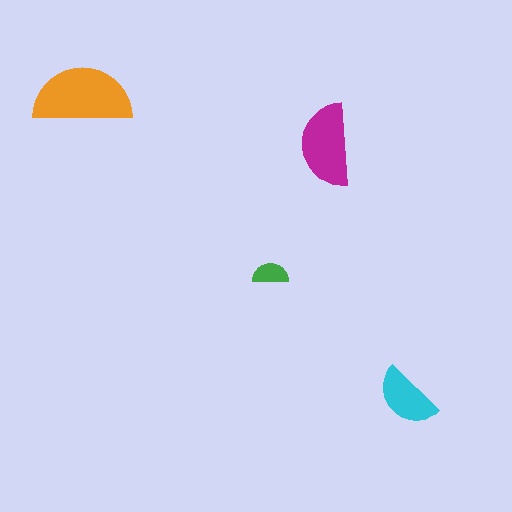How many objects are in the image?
There are 4 objects in the image.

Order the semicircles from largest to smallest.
the orange one, the magenta one, the cyan one, the green one.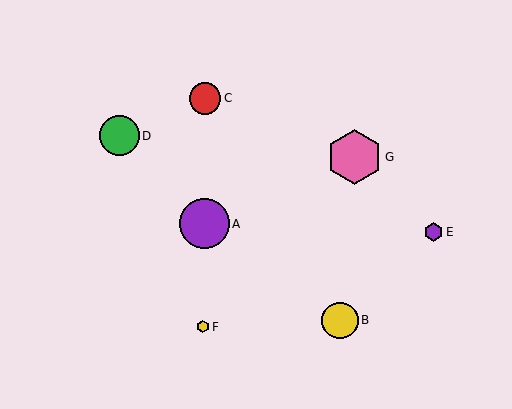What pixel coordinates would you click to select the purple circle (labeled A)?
Click at (204, 224) to select the purple circle A.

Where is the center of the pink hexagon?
The center of the pink hexagon is at (355, 157).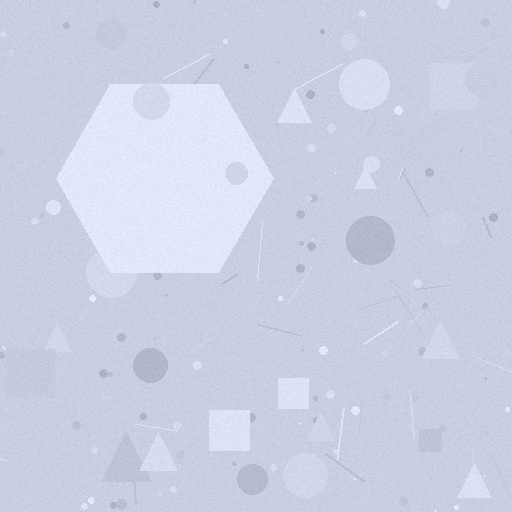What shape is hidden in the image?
A hexagon is hidden in the image.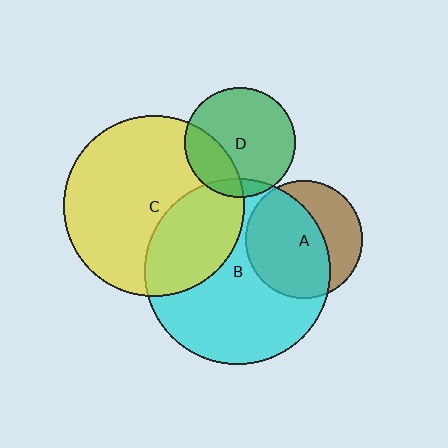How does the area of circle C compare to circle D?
Approximately 2.7 times.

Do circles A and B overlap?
Yes.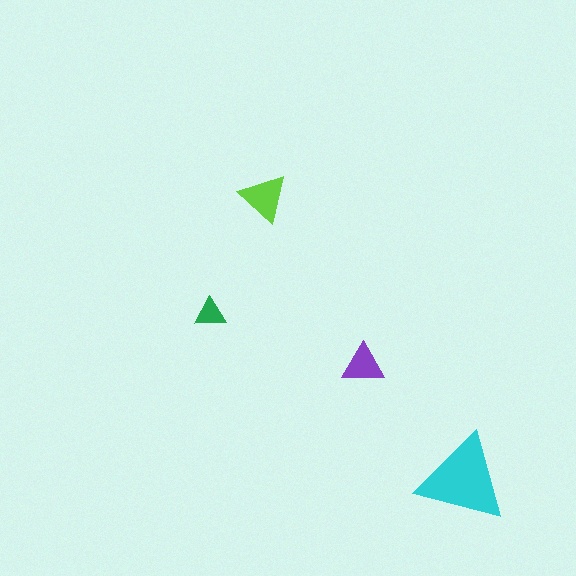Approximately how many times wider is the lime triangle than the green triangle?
About 1.5 times wider.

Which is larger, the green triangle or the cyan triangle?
The cyan one.